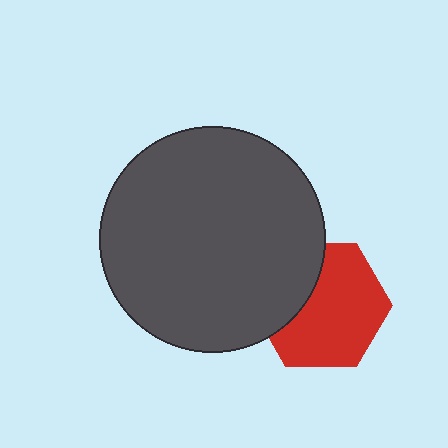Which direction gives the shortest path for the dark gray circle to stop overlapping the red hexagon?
Moving left gives the shortest separation.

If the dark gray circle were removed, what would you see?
You would see the complete red hexagon.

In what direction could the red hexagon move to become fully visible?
The red hexagon could move right. That would shift it out from behind the dark gray circle entirely.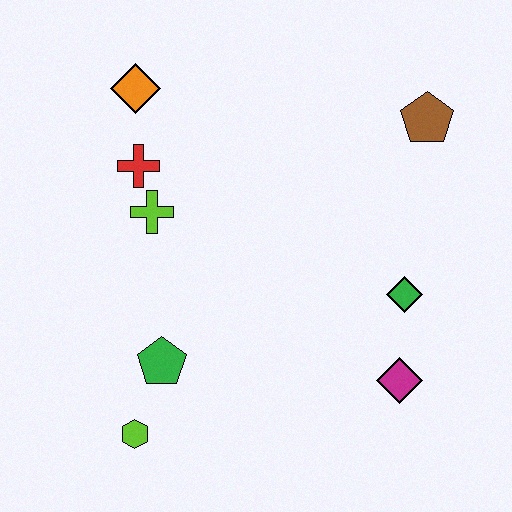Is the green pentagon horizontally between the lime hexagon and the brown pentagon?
Yes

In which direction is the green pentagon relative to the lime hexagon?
The green pentagon is above the lime hexagon.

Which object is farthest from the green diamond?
The orange diamond is farthest from the green diamond.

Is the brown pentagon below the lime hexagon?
No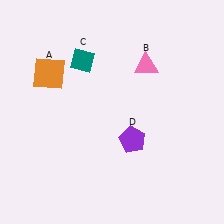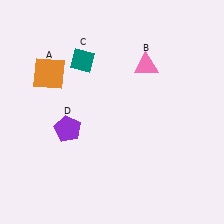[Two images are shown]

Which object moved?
The purple pentagon (D) moved left.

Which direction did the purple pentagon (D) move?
The purple pentagon (D) moved left.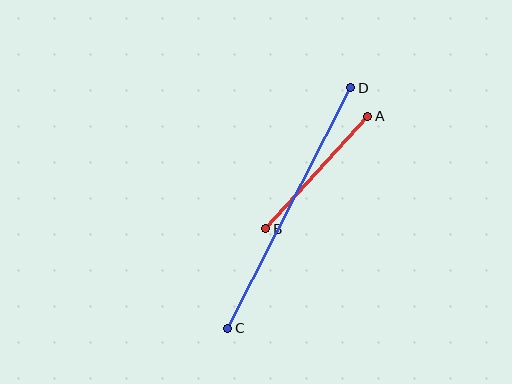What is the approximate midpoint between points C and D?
The midpoint is at approximately (289, 208) pixels.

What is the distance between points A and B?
The distance is approximately 152 pixels.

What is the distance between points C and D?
The distance is approximately 270 pixels.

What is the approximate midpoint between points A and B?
The midpoint is at approximately (317, 173) pixels.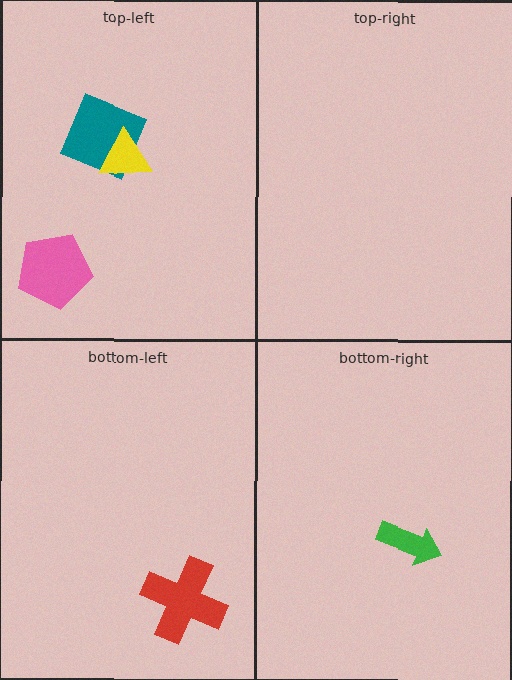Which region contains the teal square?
The top-left region.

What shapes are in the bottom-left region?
The red cross.